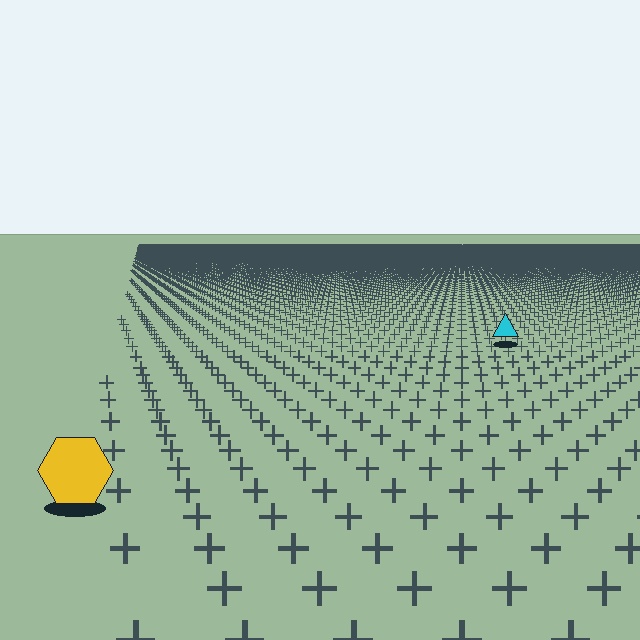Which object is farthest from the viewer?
The cyan triangle is farthest from the viewer. It appears smaller and the ground texture around it is denser.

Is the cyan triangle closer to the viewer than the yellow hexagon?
No. The yellow hexagon is closer — you can tell from the texture gradient: the ground texture is coarser near it.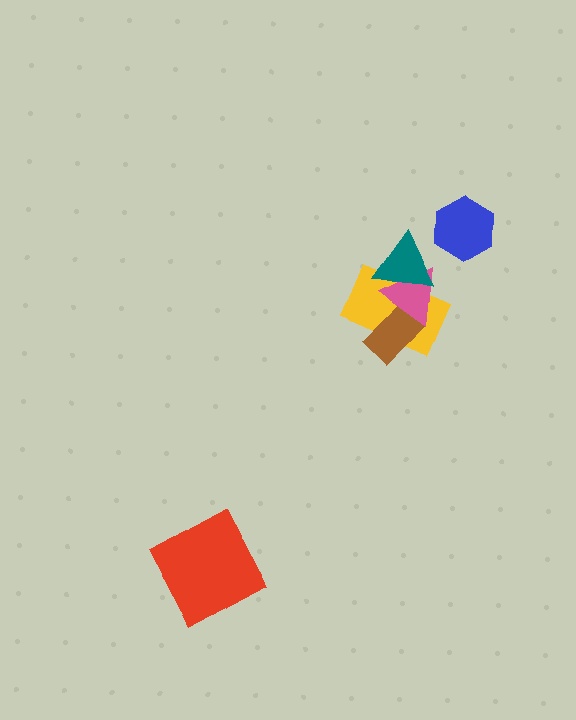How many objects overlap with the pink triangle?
3 objects overlap with the pink triangle.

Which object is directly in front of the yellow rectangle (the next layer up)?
The brown rectangle is directly in front of the yellow rectangle.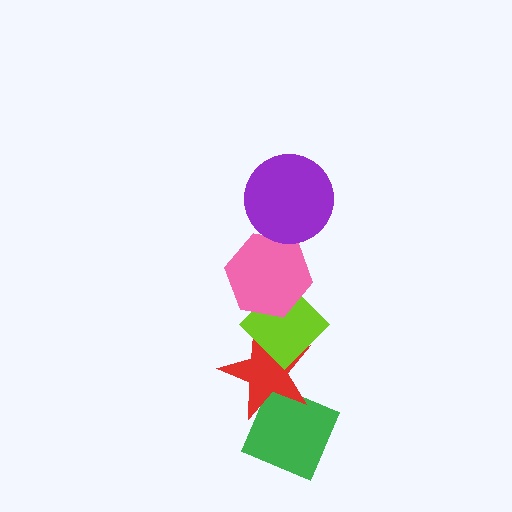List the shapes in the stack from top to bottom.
From top to bottom: the purple circle, the pink hexagon, the lime diamond, the red star, the green diamond.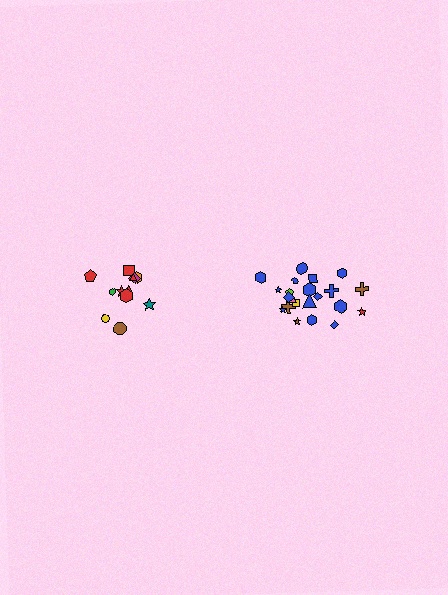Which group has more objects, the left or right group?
The right group.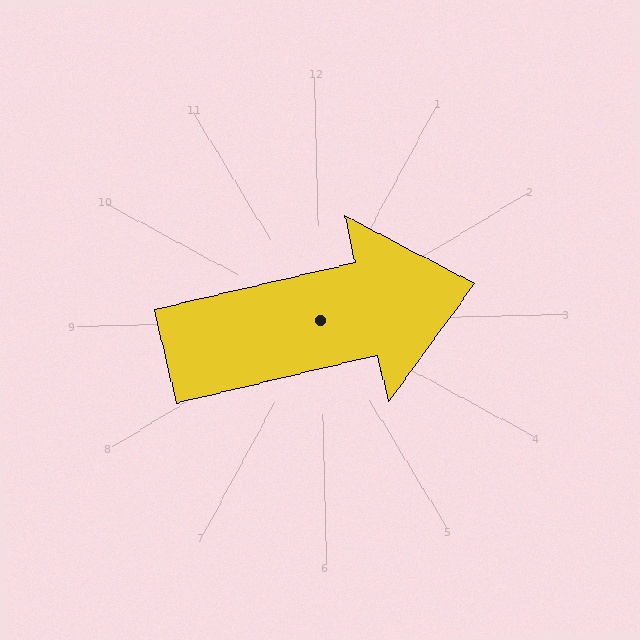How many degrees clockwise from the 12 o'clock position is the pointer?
Approximately 78 degrees.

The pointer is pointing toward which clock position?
Roughly 3 o'clock.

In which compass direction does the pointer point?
East.